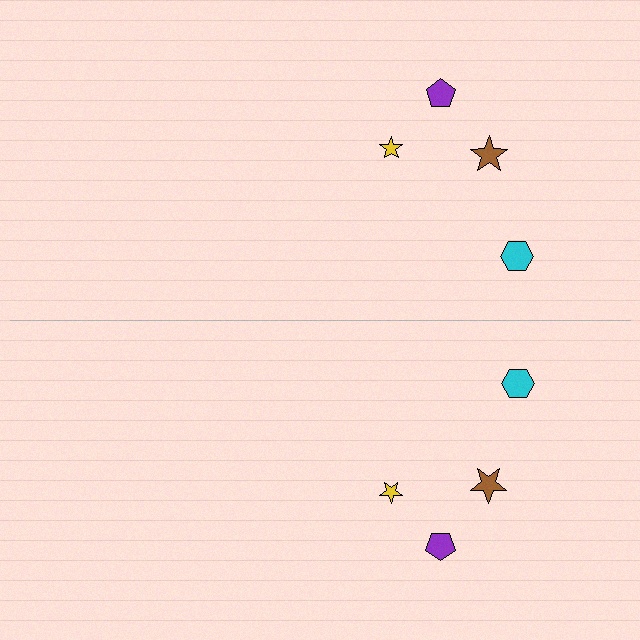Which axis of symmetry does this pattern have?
The pattern has a horizontal axis of symmetry running through the center of the image.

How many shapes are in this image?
There are 8 shapes in this image.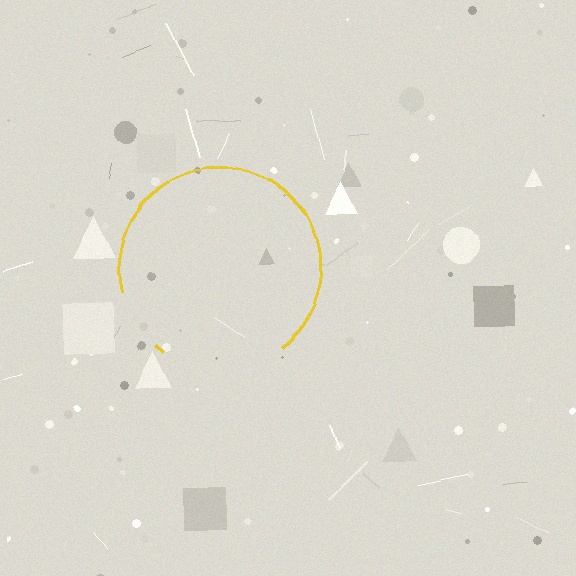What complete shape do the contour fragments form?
The contour fragments form a circle.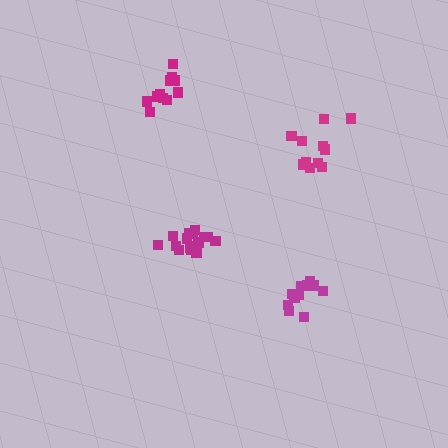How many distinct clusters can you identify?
There are 4 distinct clusters.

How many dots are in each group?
Group 1: 16 dots, Group 2: 11 dots, Group 3: 11 dots, Group 4: 11 dots (49 total).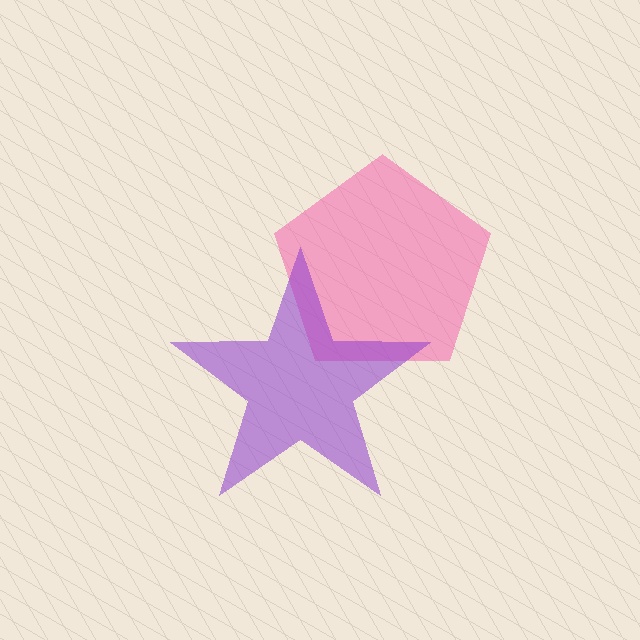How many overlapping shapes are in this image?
There are 2 overlapping shapes in the image.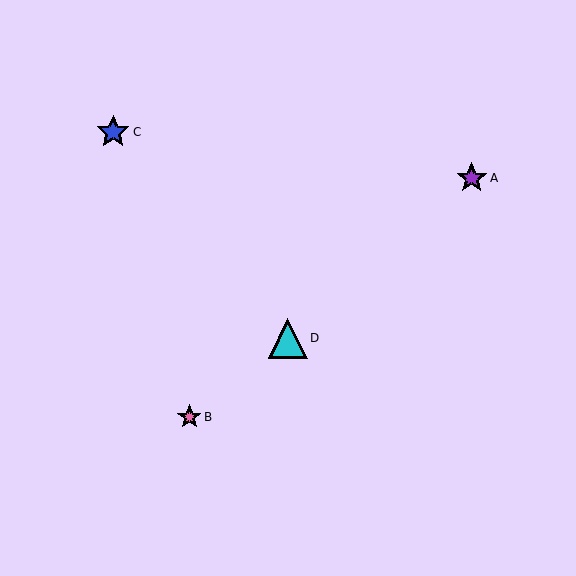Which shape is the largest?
The cyan triangle (labeled D) is the largest.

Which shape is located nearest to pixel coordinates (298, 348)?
The cyan triangle (labeled D) at (288, 338) is nearest to that location.